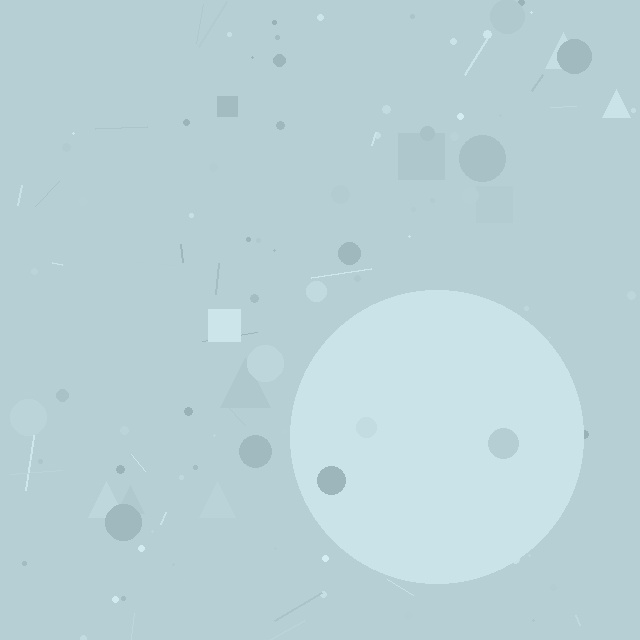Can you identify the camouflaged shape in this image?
The camouflaged shape is a circle.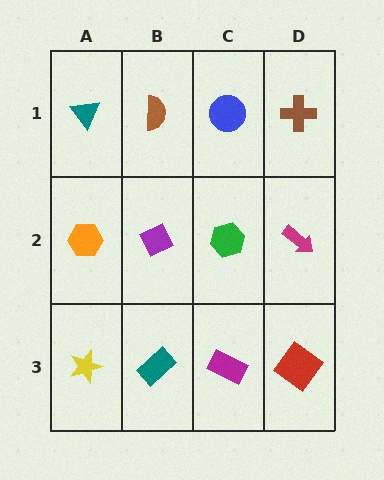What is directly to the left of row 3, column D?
A magenta rectangle.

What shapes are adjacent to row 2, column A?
A teal triangle (row 1, column A), a yellow star (row 3, column A), a purple diamond (row 2, column B).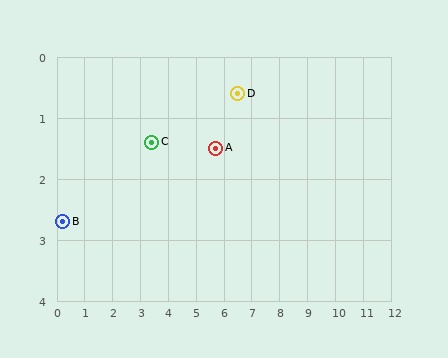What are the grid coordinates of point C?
Point C is at approximately (3.4, 1.4).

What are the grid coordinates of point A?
Point A is at approximately (5.7, 1.5).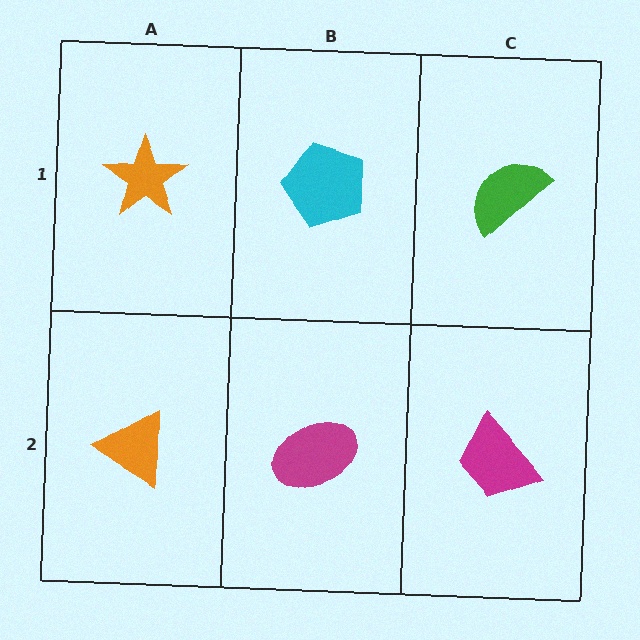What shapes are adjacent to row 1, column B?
A magenta ellipse (row 2, column B), an orange star (row 1, column A), a green semicircle (row 1, column C).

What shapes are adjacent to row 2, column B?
A cyan pentagon (row 1, column B), an orange triangle (row 2, column A), a magenta trapezoid (row 2, column C).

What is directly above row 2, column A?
An orange star.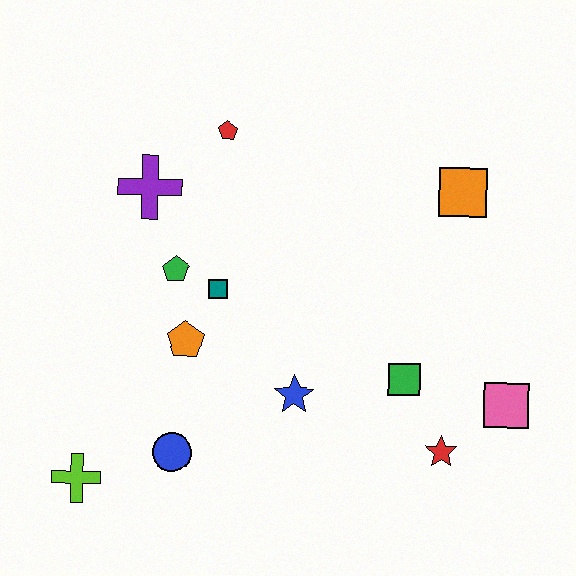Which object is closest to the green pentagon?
The teal square is closest to the green pentagon.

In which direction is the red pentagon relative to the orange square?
The red pentagon is to the left of the orange square.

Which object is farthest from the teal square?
The pink square is farthest from the teal square.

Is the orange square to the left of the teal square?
No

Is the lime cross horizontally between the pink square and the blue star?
No